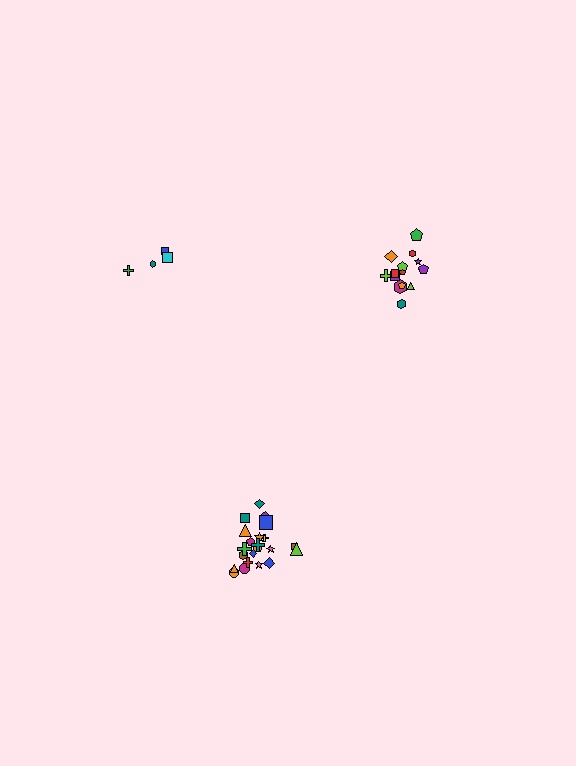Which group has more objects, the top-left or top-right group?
The top-right group.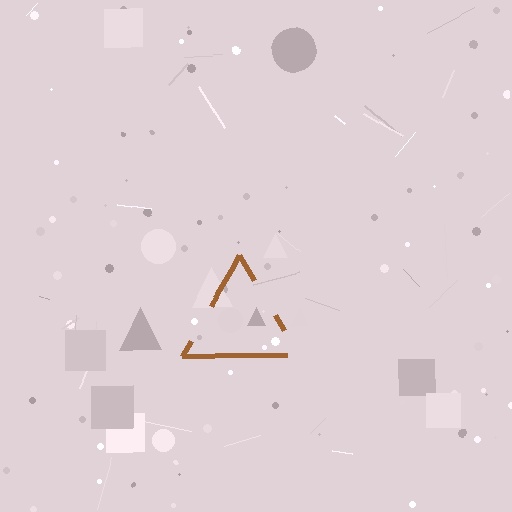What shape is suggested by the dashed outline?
The dashed outline suggests a triangle.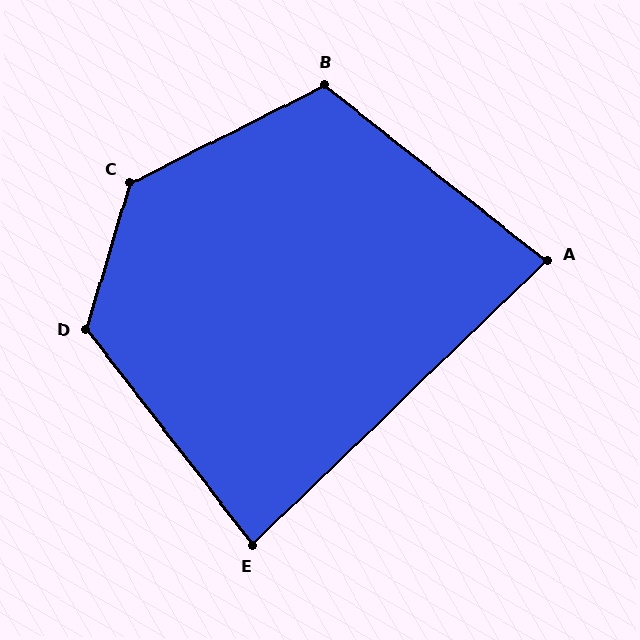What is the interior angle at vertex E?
Approximately 84 degrees (acute).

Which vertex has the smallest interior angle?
A, at approximately 82 degrees.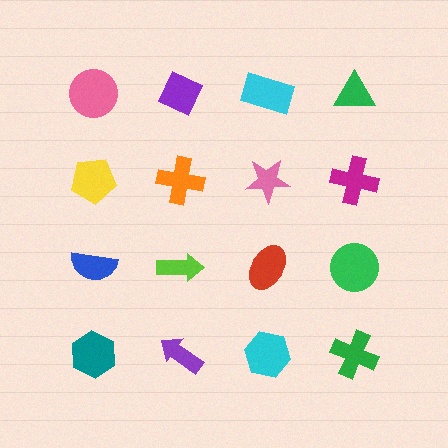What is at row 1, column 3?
A cyan rectangle.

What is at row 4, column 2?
A purple arrow.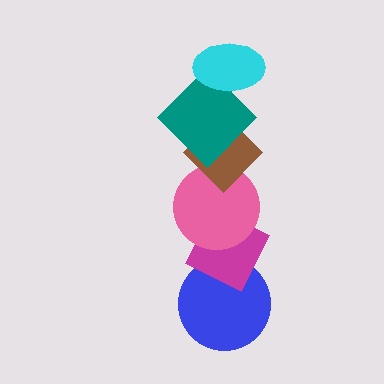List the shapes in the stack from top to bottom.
From top to bottom: the cyan ellipse, the teal diamond, the brown diamond, the pink circle, the magenta diamond, the blue circle.